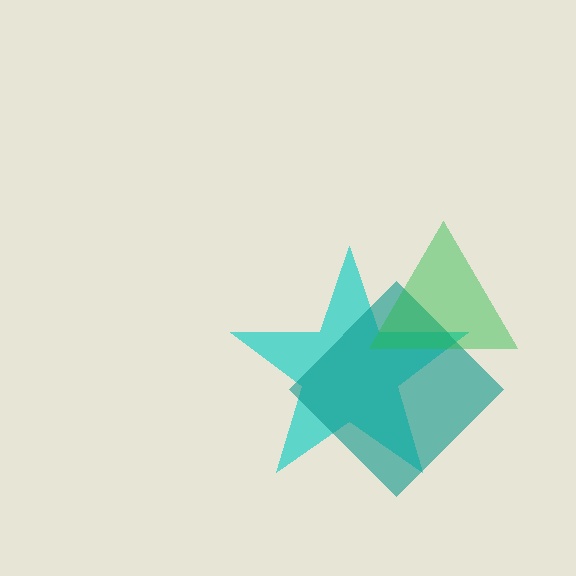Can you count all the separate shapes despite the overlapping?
Yes, there are 3 separate shapes.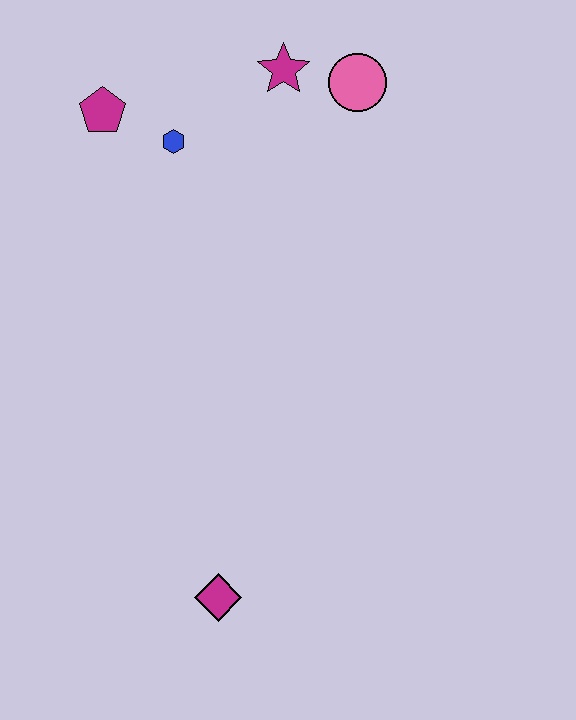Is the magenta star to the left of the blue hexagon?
No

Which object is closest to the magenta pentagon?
The blue hexagon is closest to the magenta pentagon.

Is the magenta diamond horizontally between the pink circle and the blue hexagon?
Yes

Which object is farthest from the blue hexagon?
The magenta diamond is farthest from the blue hexagon.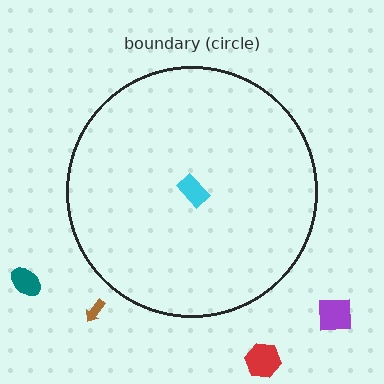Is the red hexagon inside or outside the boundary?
Outside.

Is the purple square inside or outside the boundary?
Outside.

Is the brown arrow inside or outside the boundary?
Outside.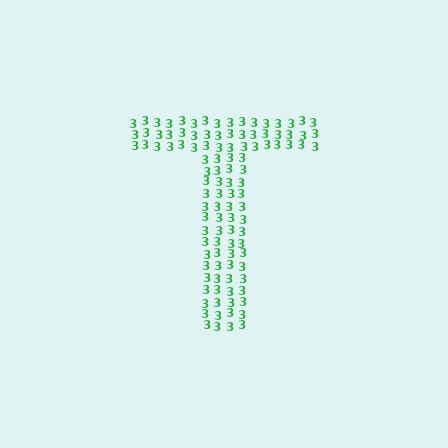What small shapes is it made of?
It is made of small digit 3's.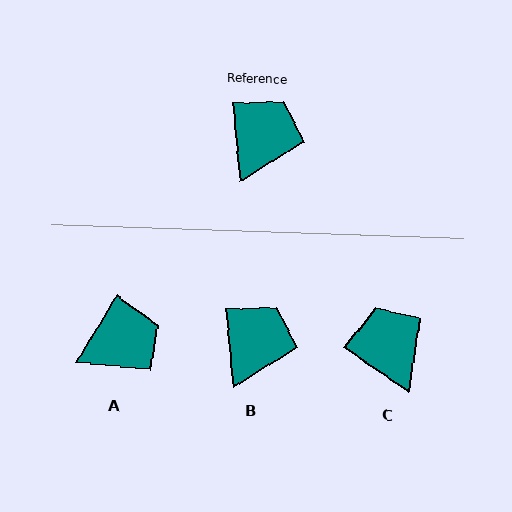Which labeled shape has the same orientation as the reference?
B.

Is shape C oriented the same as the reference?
No, it is off by about 49 degrees.